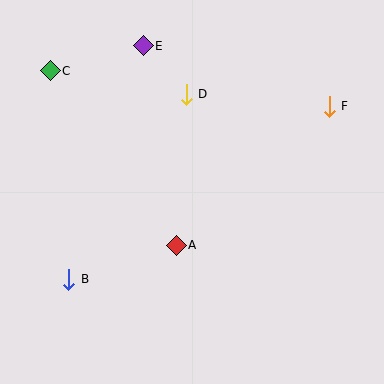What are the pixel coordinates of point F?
Point F is at (329, 106).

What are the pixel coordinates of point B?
Point B is at (69, 279).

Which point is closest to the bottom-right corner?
Point A is closest to the bottom-right corner.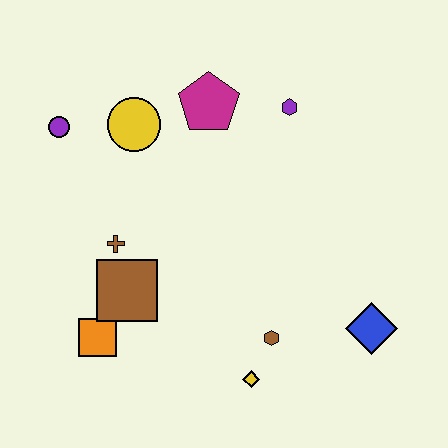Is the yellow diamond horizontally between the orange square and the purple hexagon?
Yes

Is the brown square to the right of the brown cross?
Yes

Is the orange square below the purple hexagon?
Yes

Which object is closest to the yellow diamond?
The brown hexagon is closest to the yellow diamond.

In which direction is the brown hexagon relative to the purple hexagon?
The brown hexagon is below the purple hexagon.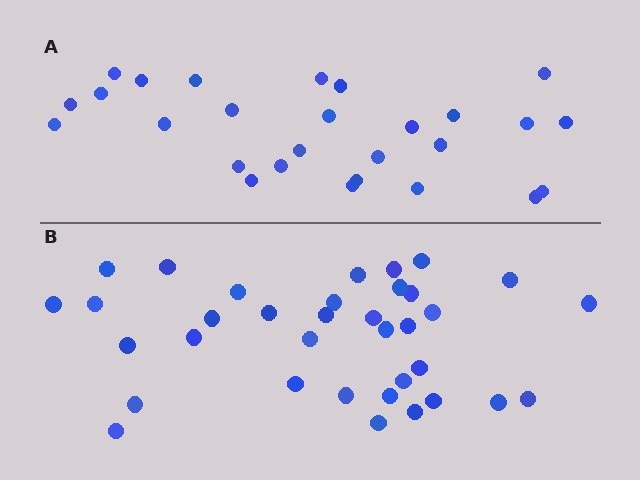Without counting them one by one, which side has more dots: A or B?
Region B (the bottom region) has more dots.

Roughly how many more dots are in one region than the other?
Region B has roughly 8 or so more dots than region A.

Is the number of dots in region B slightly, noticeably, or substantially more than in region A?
Region B has noticeably more, but not dramatically so. The ratio is roughly 1.3 to 1.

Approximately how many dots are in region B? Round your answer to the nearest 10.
About 40 dots. (The exact count is 35, which rounds to 40.)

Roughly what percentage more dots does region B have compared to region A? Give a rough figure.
About 30% more.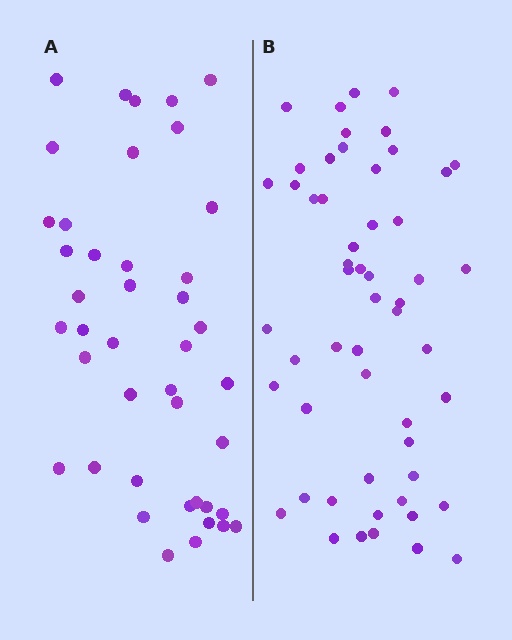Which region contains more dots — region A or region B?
Region B (the right region) has more dots.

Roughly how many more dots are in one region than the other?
Region B has roughly 12 or so more dots than region A.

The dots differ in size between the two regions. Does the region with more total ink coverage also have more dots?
No. Region A has more total ink coverage because its dots are larger, but region B actually contains more individual dots. Total area can be misleading — the number of items is what matters here.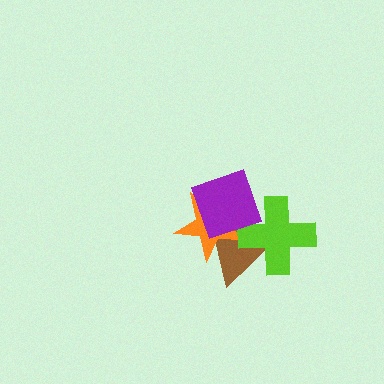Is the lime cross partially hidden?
Yes, it is partially covered by another shape.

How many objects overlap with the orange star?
3 objects overlap with the orange star.